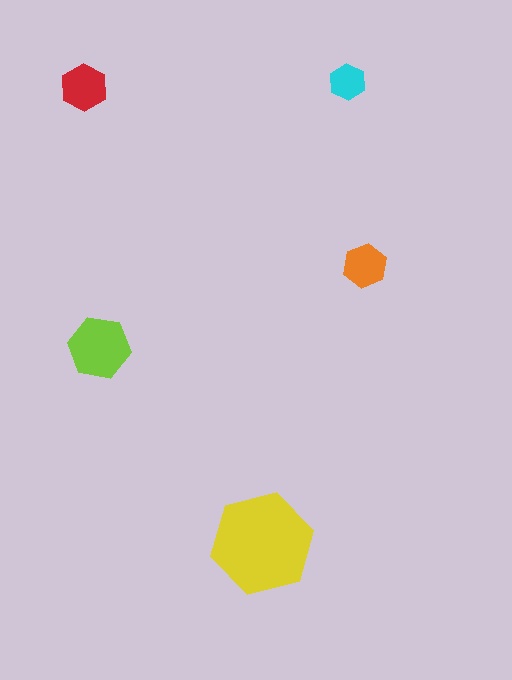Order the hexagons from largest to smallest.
the yellow one, the lime one, the red one, the orange one, the cyan one.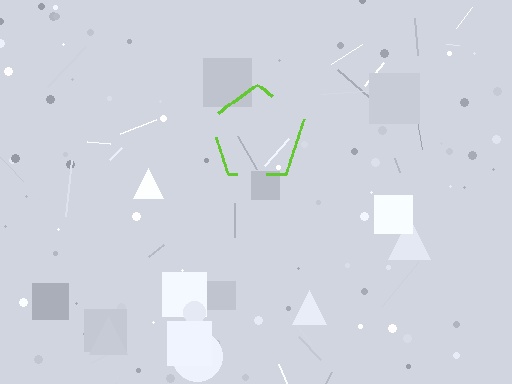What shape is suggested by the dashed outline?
The dashed outline suggests a pentagon.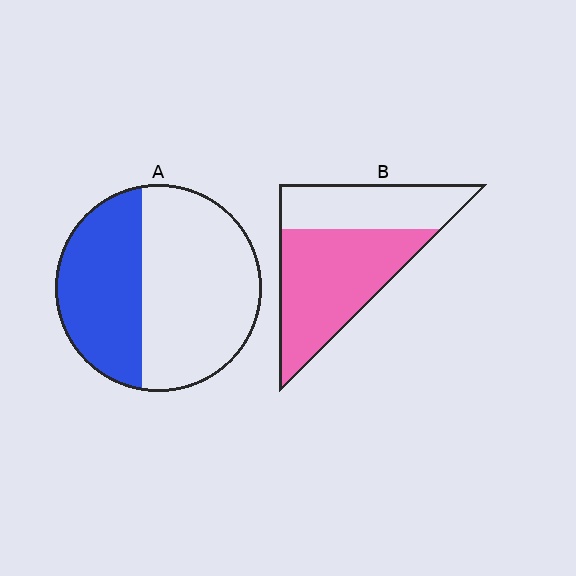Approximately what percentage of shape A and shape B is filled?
A is approximately 40% and B is approximately 60%.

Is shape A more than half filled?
No.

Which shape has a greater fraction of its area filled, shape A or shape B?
Shape B.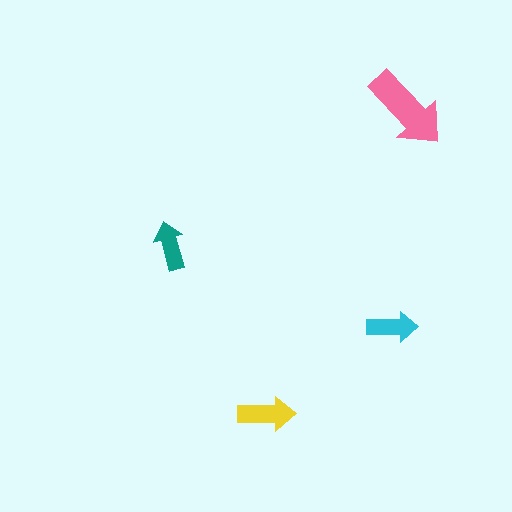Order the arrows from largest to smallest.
the pink one, the yellow one, the cyan one, the teal one.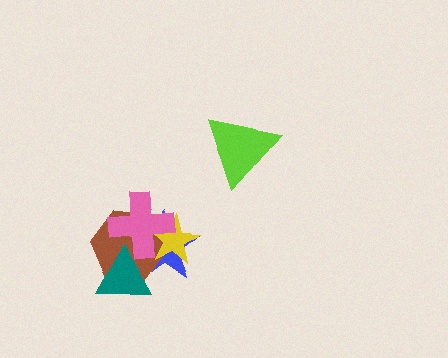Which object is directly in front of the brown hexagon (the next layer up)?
The teal triangle is directly in front of the brown hexagon.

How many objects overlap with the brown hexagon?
4 objects overlap with the brown hexagon.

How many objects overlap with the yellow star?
3 objects overlap with the yellow star.